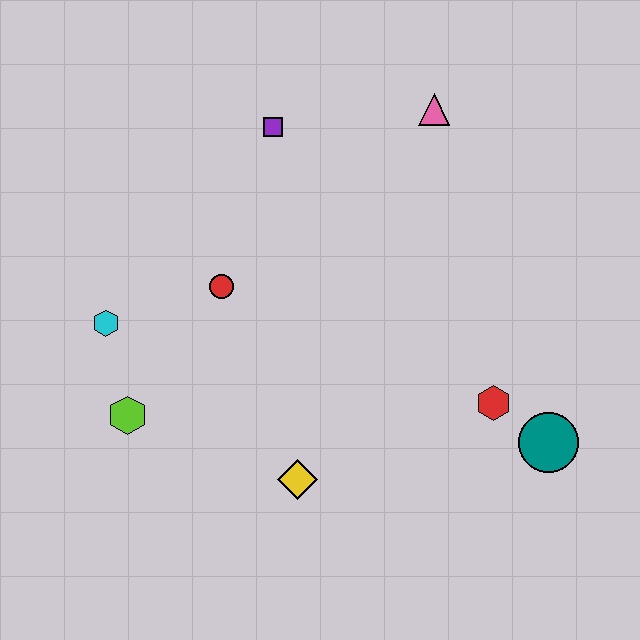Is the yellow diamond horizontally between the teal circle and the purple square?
Yes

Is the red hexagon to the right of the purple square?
Yes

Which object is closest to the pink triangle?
The purple square is closest to the pink triangle.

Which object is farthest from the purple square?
The teal circle is farthest from the purple square.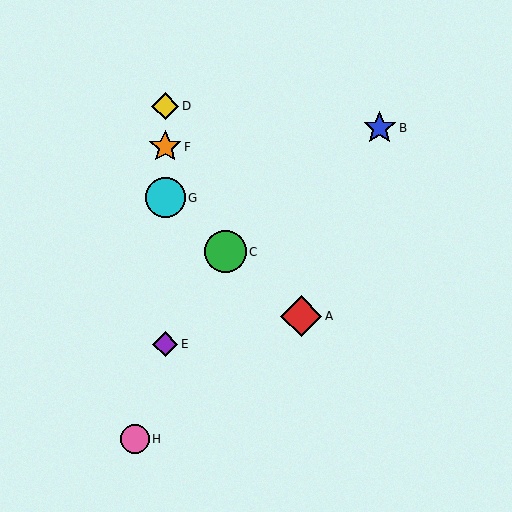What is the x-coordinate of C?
Object C is at x≈225.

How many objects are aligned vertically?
4 objects (D, E, F, G) are aligned vertically.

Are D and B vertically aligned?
No, D is at x≈165 and B is at x≈380.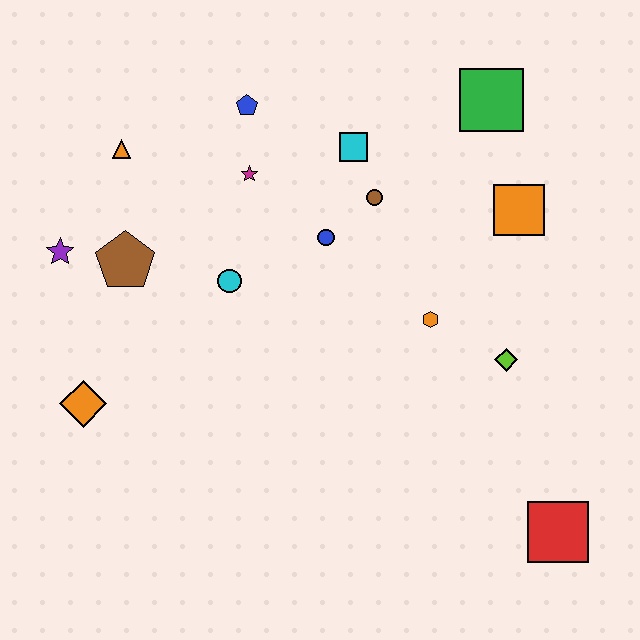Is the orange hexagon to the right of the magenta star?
Yes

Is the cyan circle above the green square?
No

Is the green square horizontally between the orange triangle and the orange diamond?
No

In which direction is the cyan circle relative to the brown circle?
The cyan circle is to the left of the brown circle.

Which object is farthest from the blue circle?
The red square is farthest from the blue circle.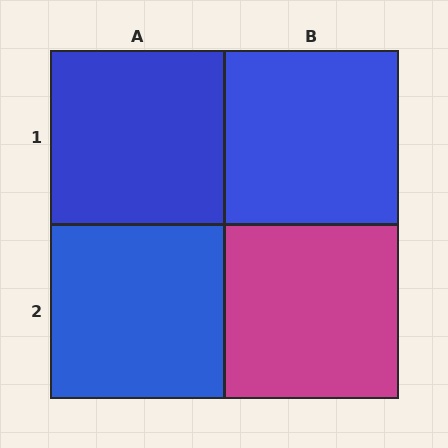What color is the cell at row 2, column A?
Blue.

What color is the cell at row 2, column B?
Magenta.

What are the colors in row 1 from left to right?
Blue, blue.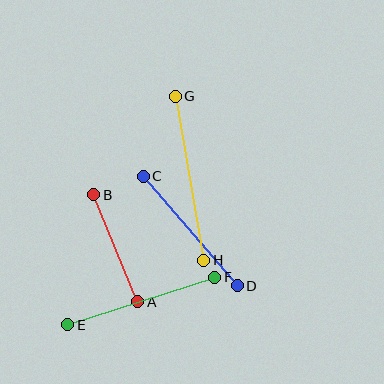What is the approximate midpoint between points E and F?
The midpoint is at approximately (141, 301) pixels.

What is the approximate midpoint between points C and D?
The midpoint is at approximately (190, 231) pixels.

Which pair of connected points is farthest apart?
Points G and H are farthest apart.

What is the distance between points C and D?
The distance is approximately 144 pixels.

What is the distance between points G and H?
The distance is approximately 167 pixels.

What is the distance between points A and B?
The distance is approximately 116 pixels.